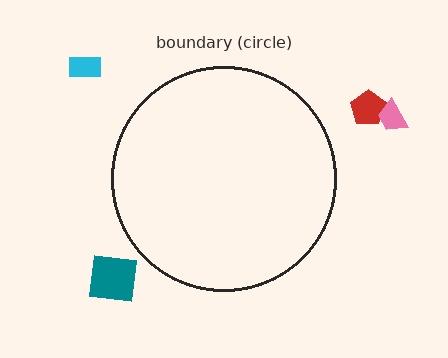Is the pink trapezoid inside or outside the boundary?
Outside.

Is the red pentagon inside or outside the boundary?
Outside.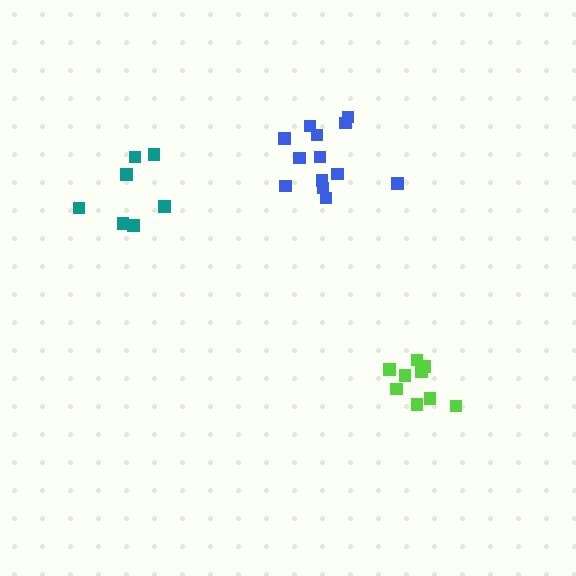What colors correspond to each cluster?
The clusters are colored: teal, lime, blue.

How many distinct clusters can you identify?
There are 3 distinct clusters.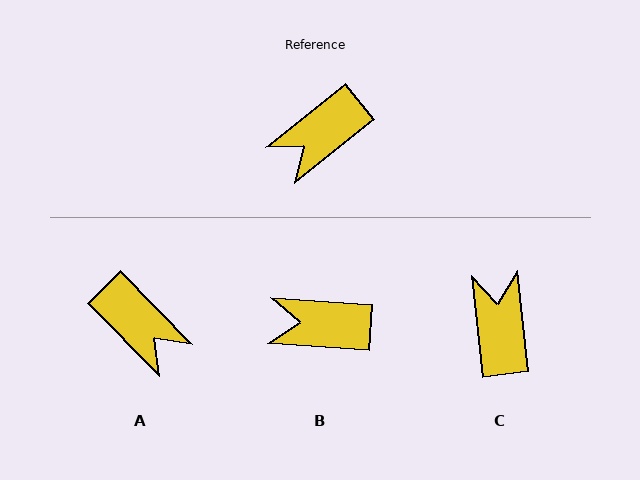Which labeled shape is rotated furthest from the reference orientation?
C, about 122 degrees away.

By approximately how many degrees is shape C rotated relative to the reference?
Approximately 122 degrees clockwise.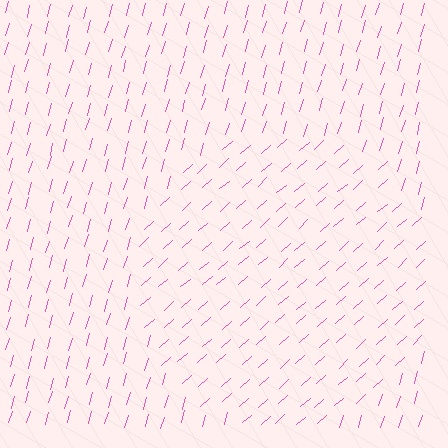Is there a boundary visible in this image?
Yes, there is a texture boundary formed by a change in line orientation.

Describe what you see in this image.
The image is filled with small pink line segments. A circle region in the image has lines oriented differently from the surrounding lines, creating a visible texture boundary.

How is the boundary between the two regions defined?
The boundary is defined purely by a change in line orientation (approximately 32 degrees difference). All lines are the same color and thickness.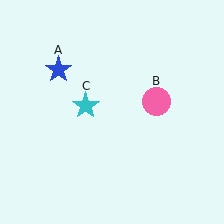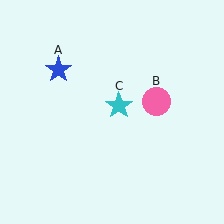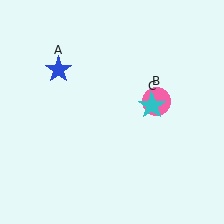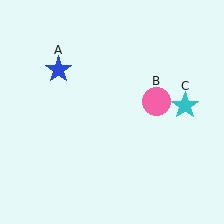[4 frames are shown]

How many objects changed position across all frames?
1 object changed position: cyan star (object C).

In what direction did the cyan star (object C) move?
The cyan star (object C) moved right.